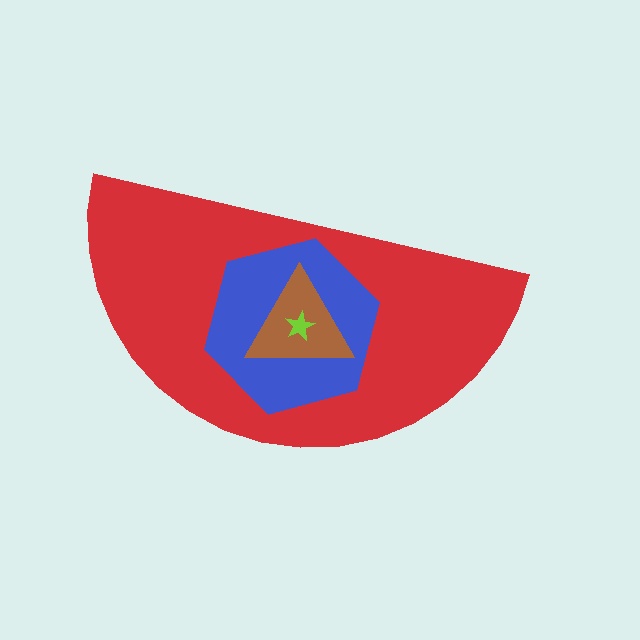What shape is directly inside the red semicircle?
The blue hexagon.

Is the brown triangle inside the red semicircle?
Yes.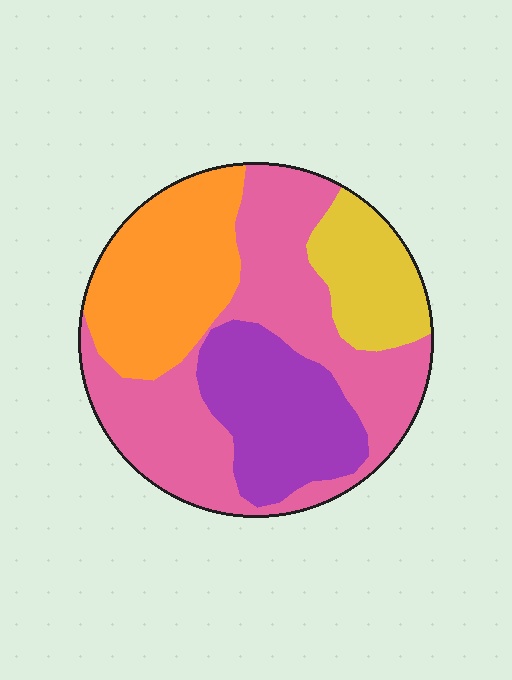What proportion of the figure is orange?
Orange covers 24% of the figure.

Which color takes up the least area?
Yellow, at roughly 15%.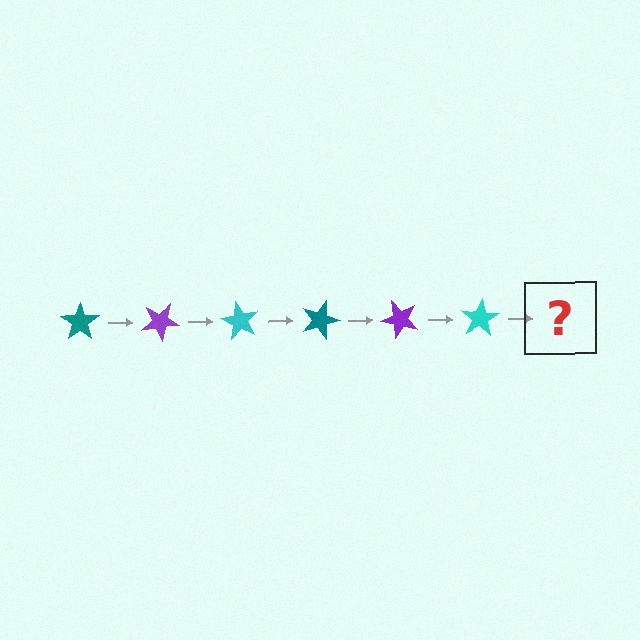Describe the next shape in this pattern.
It should be a teal star, rotated 180 degrees from the start.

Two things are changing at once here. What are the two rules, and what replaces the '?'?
The two rules are that it rotates 30 degrees each step and the color cycles through teal, purple, and cyan. The '?' should be a teal star, rotated 180 degrees from the start.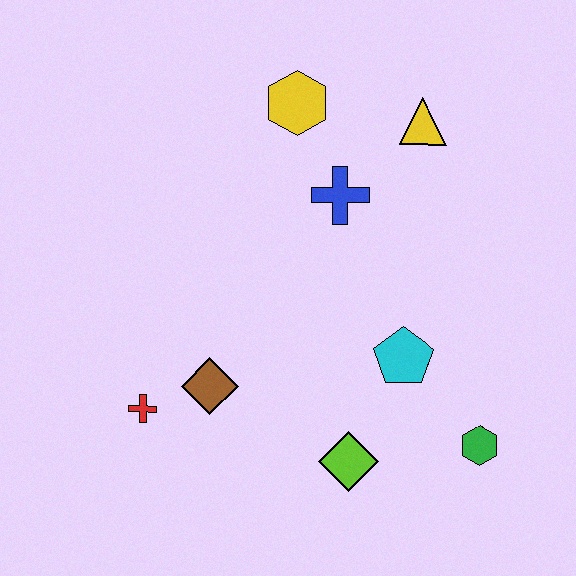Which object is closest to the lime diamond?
The cyan pentagon is closest to the lime diamond.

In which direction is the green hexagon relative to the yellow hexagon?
The green hexagon is below the yellow hexagon.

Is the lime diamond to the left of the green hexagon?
Yes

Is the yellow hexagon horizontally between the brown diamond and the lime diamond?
Yes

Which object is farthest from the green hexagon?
The yellow hexagon is farthest from the green hexagon.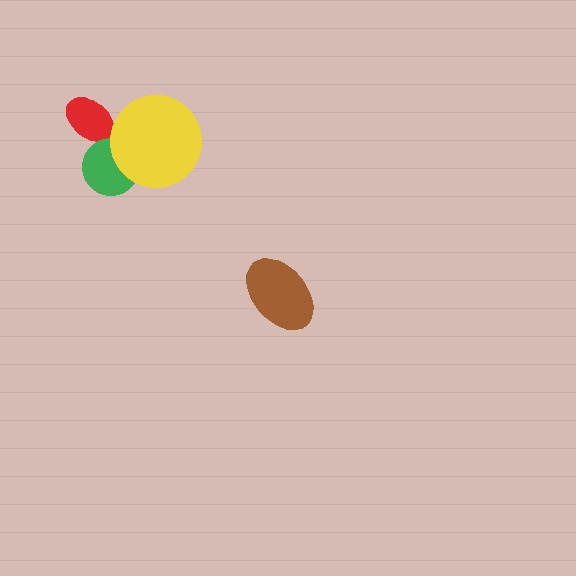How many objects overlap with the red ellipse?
0 objects overlap with the red ellipse.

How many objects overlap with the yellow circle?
1 object overlaps with the yellow circle.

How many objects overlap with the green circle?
1 object overlaps with the green circle.